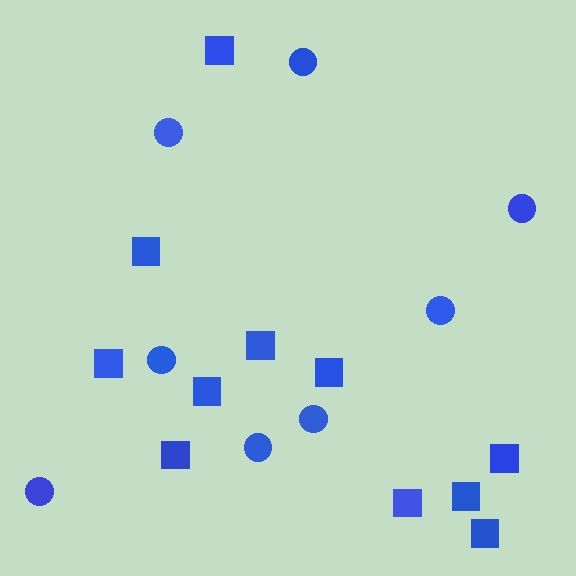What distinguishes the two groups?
There are 2 groups: one group of squares (11) and one group of circles (8).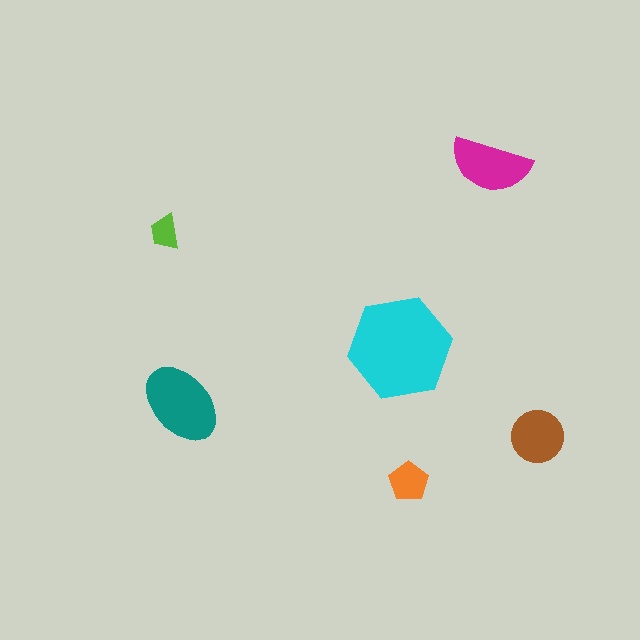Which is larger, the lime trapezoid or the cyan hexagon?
The cyan hexagon.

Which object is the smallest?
The lime trapezoid.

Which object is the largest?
The cyan hexagon.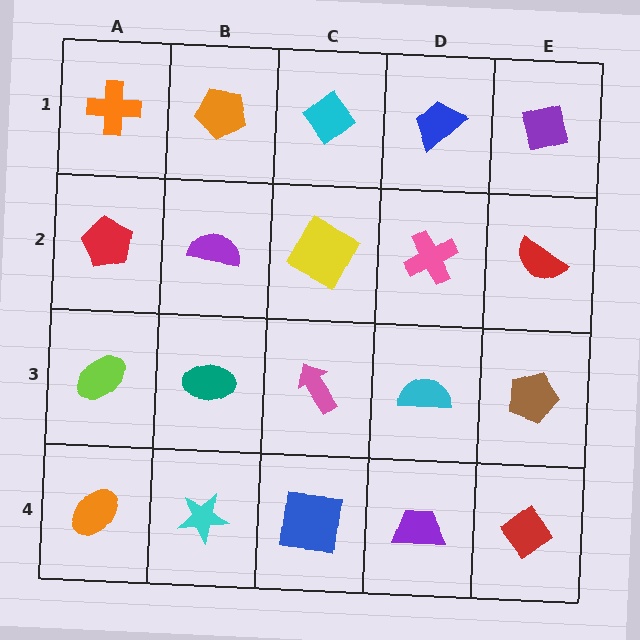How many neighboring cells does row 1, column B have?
3.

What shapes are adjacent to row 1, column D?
A pink cross (row 2, column D), a cyan diamond (row 1, column C), a purple square (row 1, column E).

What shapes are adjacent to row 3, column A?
A red pentagon (row 2, column A), an orange ellipse (row 4, column A), a teal ellipse (row 3, column B).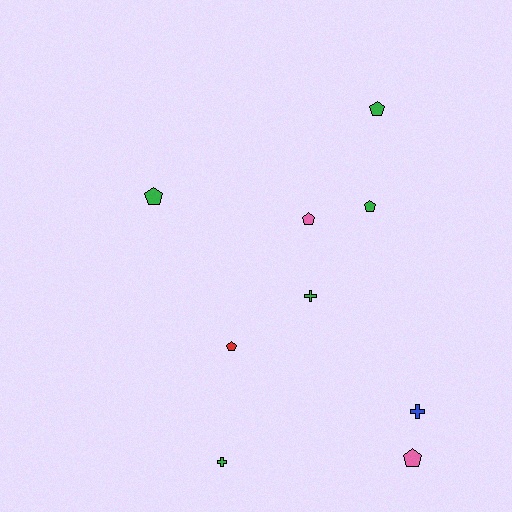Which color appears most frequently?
Green, with 5 objects.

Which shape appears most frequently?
Pentagon, with 6 objects.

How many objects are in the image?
There are 9 objects.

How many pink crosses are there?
There are no pink crosses.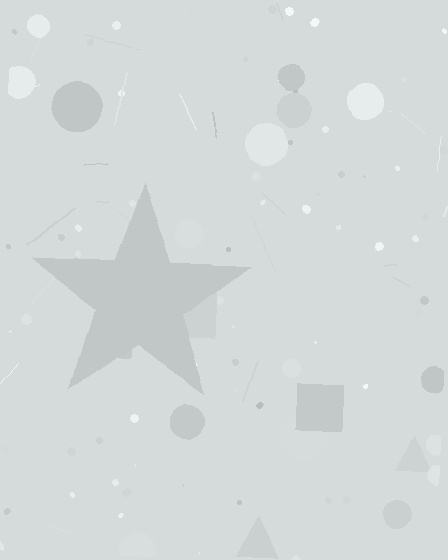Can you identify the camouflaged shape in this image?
The camouflaged shape is a star.